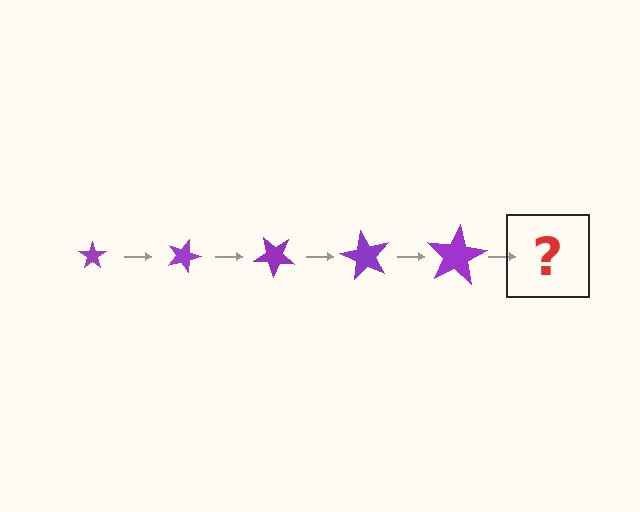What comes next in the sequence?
The next element should be a star, larger than the previous one and rotated 100 degrees from the start.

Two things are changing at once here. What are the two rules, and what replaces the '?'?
The two rules are that the star grows larger each step and it rotates 20 degrees each step. The '?' should be a star, larger than the previous one and rotated 100 degrees from the start.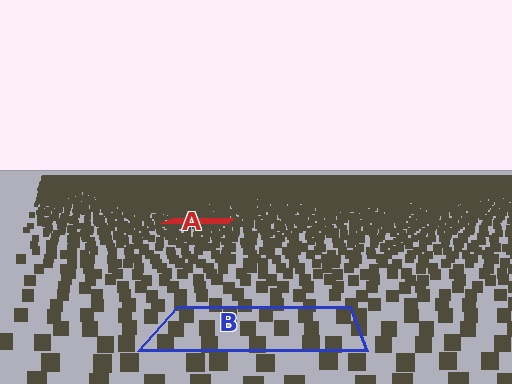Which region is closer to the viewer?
Region B is closer. The texture elements there are larger and more spread out.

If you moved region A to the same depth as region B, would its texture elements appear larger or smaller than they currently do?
They would appear larger. At a closer depth, the same texture elements are projected at a bigger on-screen size.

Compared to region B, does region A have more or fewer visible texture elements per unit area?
Region A has more texture elements per unit area — they are packed more densely because it is farther away.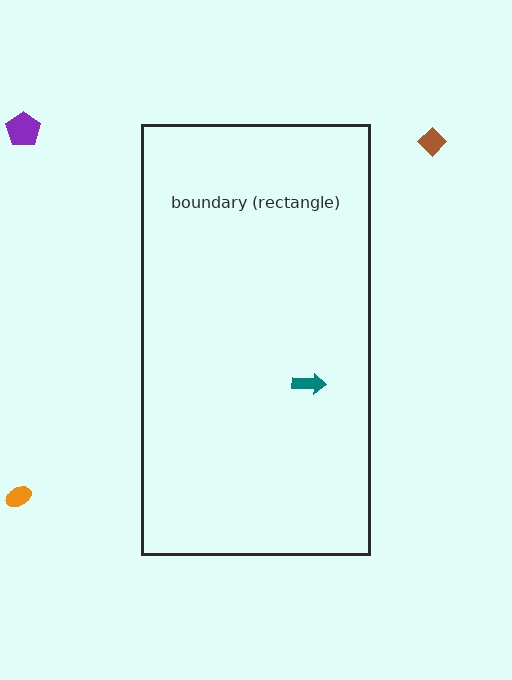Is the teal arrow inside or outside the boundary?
Inside.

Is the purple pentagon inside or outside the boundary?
Outside.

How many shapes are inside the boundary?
1 inside, 3 outside.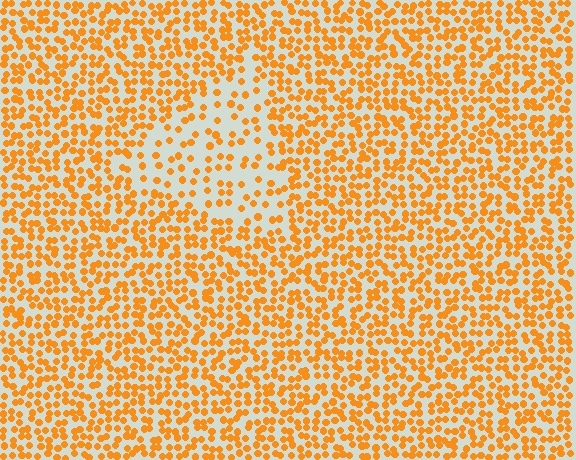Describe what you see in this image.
The image contains small orange elements arranged at two different densities. A triangle-shaped region is visible where the elements are less densely packed than the surrounding area.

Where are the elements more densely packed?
The elements are more densely packed outside the triangle boundary.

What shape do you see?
I see a triangle.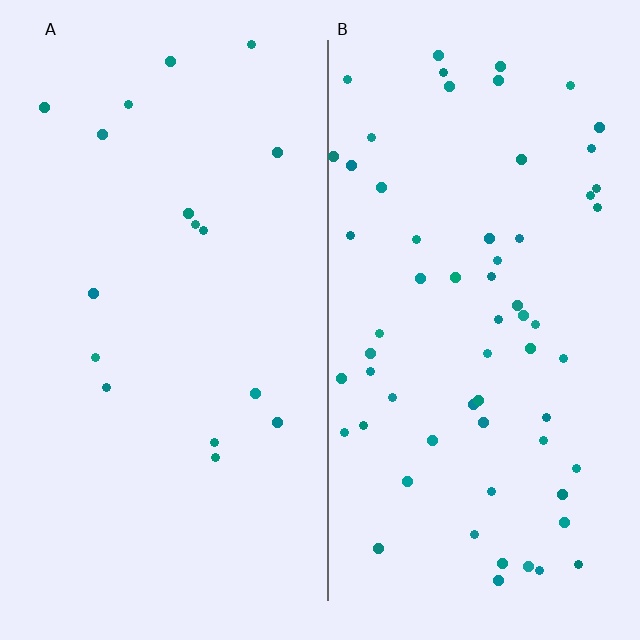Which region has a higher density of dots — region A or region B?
B (the right).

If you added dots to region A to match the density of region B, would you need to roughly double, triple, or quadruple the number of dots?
Approximately quadruple.